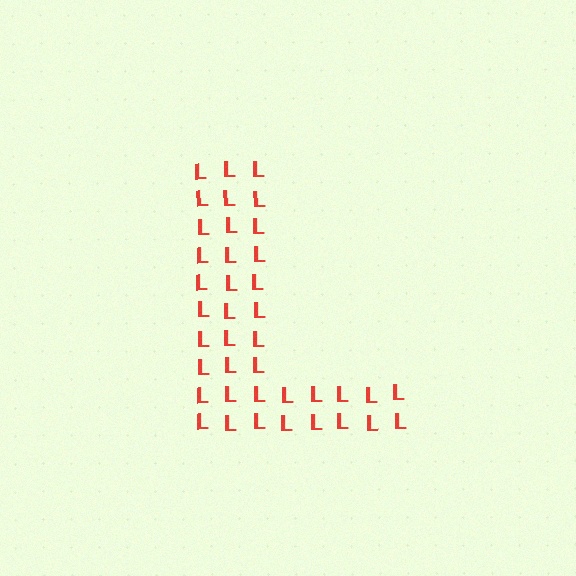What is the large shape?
The large shape is the letter L.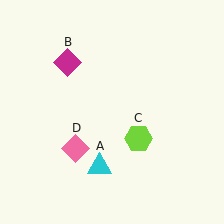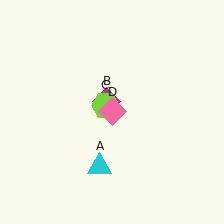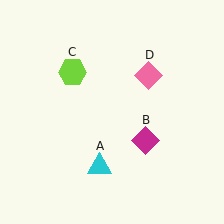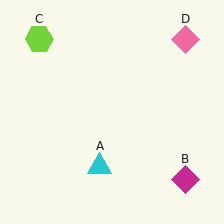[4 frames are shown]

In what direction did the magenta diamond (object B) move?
The magenta diamond (object B) moved down and to the right.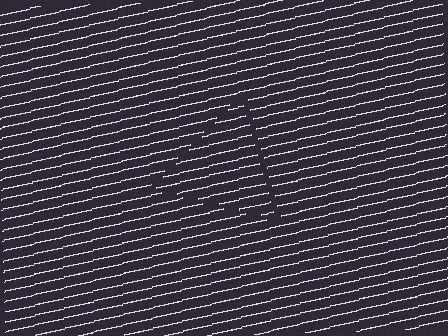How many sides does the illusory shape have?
3 sides — the line-ends trace a triangle.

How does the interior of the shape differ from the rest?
The interior of the shape contains the same grating, shifted by half a period — the contour is defined by the phase discontinuity where line-ends from the inner and outer gratings abut.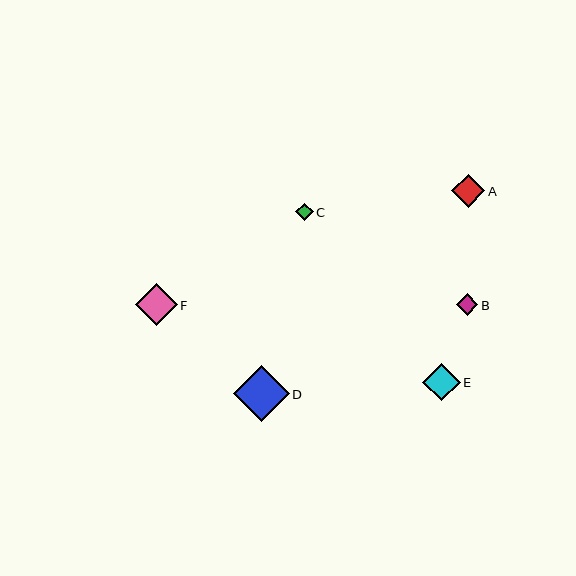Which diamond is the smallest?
Diamond C is the smallest with a size of approximately 17 pixels.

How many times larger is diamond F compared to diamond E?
Diamond F is approximately 1.1 times the size of diamond E.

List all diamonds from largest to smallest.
From largest to smallest: D, F, E, A, B, C.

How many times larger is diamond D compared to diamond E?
Diamond D is approximately 1.5 times the size of diamond E.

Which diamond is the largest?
Diamond D is the largest with a size of approximately 56 pixels.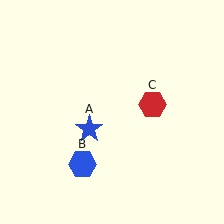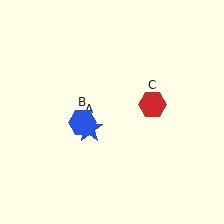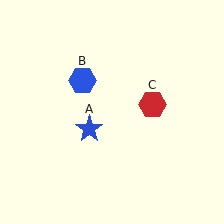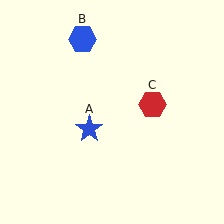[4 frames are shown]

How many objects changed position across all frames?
1 object changed position: blue hexagon (object B).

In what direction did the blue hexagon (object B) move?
The blue hexagon (object B) moved up.